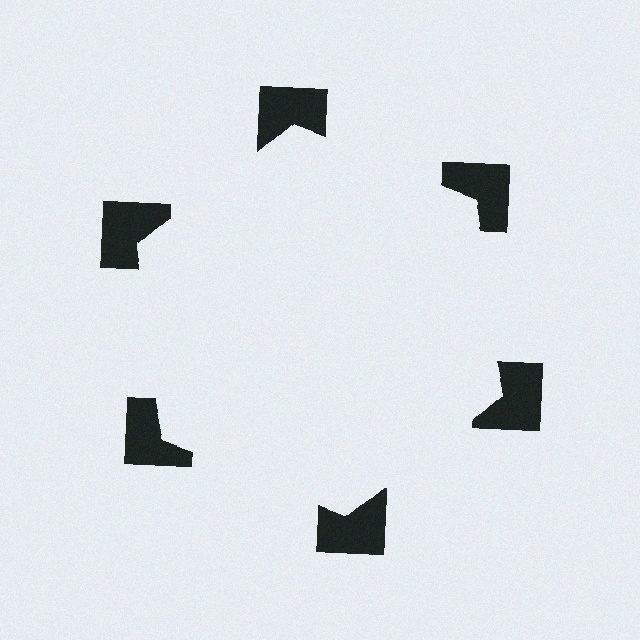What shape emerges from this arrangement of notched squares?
An illusory hexagon — its edges are inferred from the aligned wedge cuts in the notched squares, not physically drawn.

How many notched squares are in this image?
There are 6 — one at each vertex of the illusory hexagon.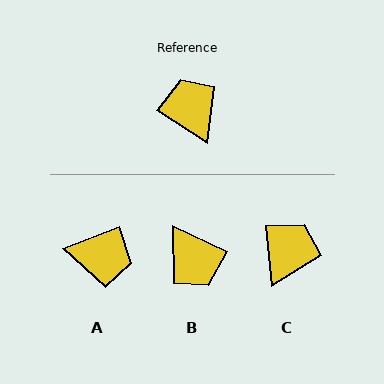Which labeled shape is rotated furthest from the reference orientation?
B, about 172 degrees away.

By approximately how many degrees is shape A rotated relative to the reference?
Approximately 125 degrees clockwise.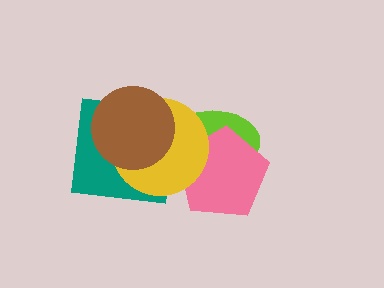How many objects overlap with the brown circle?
2 objects overlap with the brown circle.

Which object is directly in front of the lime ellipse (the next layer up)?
The pink pentagon is directly in front of the lime ellipse.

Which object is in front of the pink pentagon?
The yellow circle is in front of the pink pentagon.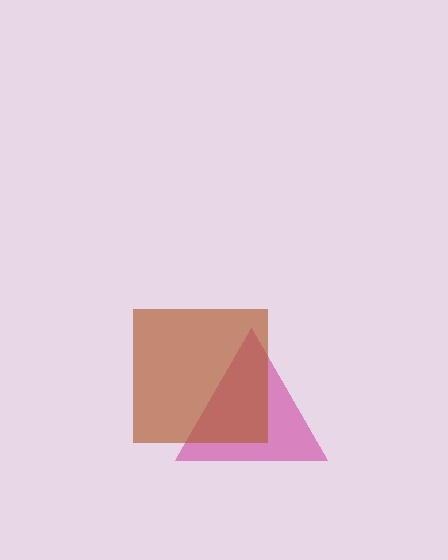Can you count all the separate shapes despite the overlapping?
Yes, there are 2 separate shapes.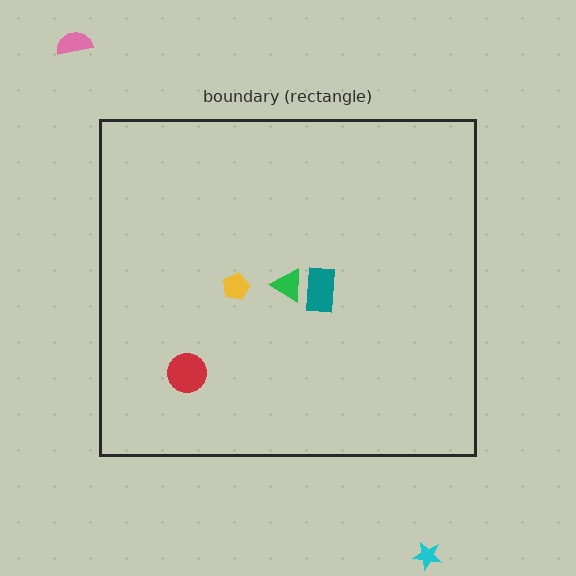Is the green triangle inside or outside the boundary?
Inside.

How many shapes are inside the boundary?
4 inside, 2 outside.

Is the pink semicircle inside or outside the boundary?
Outside.